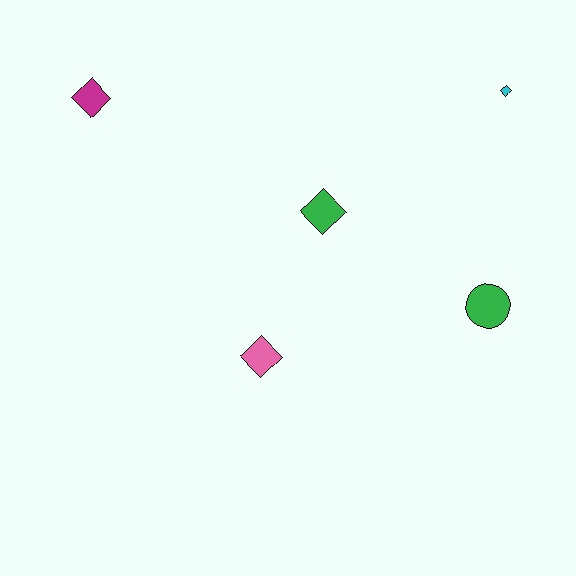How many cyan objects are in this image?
There is 1 cyan object.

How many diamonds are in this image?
There are 4 diamonds.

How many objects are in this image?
There are 5 objects.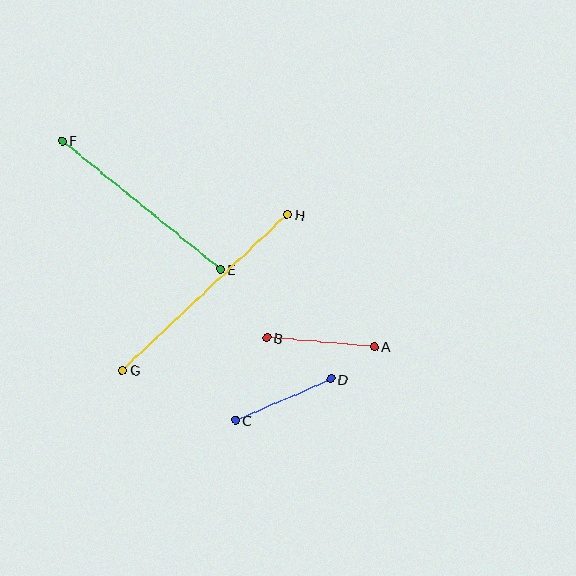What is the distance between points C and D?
The distance is approximately 104 pixels.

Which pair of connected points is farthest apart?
Points G and H are farthest apart.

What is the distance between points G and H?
The distance is approximately 226 pixels.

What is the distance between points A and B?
The distance is approximately 108 pixels.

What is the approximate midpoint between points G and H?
The midpoint is at approximately (205, 292) pixels.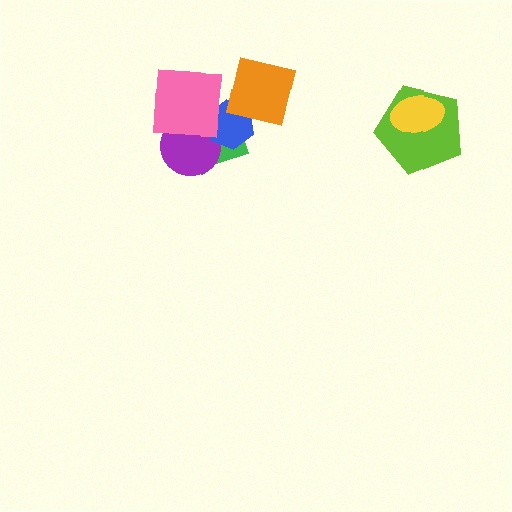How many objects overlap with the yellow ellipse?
1 object overlaps with the yellow ellipse.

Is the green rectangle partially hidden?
Yes, it is partially covered by another shape.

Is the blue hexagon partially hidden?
Yes, it is partially covered by another shape.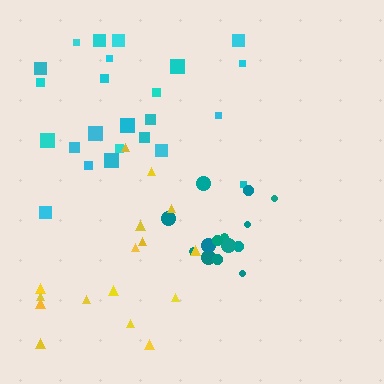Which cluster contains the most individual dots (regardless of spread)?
Cyan (24).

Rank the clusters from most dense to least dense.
teal, cyan, yellow.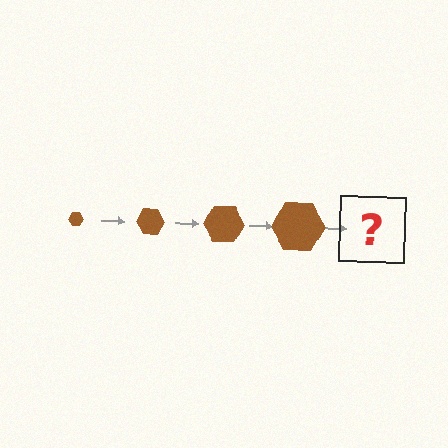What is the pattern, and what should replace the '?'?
The pattern is that the hexagon gets progressively larger each step. The '?' should be a brown hexagon, larger than the previous one.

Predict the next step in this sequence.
The next step is a brown hexagon, larger than the previous one.